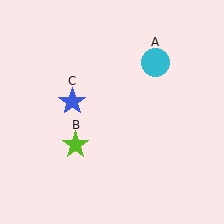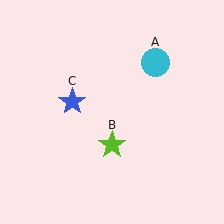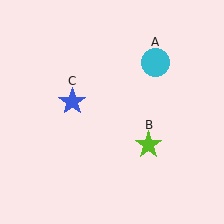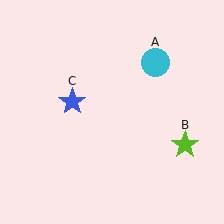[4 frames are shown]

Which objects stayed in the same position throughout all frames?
Cyan circle (object A) and blue star (object C) remained stationary.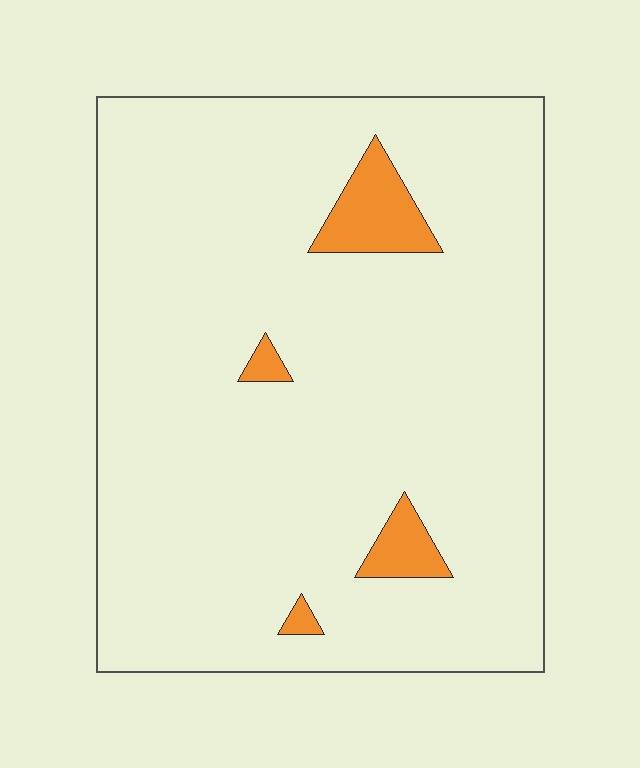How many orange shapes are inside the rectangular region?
4.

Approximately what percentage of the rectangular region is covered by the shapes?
Approximately 5%.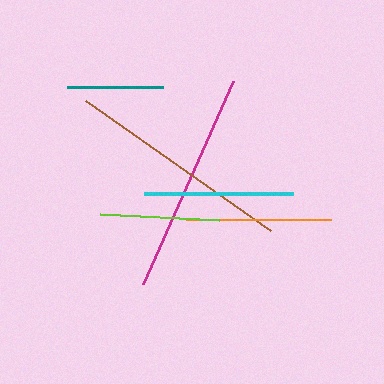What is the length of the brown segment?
The brown segment is approximately 226 pixels long.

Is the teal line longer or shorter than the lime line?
The lime line is longer than the teal line.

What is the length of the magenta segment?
The magenta segment is approximately 222 pixels long.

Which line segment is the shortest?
The teal line is the shortest at approximately 96 pixels.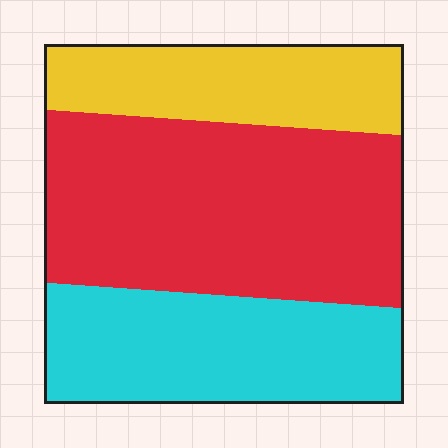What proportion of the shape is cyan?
Cyan takes up about one third (1/3) of the shape.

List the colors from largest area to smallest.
From largest to smallest: red, cyan, yellow.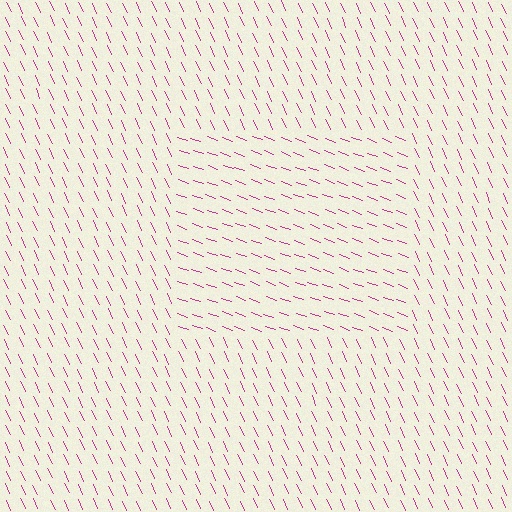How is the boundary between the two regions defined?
The boundary is defined purely by a change in line orientation (approximately 45 degrees difference). All lines are the same color and thickness.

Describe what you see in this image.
The image is filled with small magenta line segments. A rectangle region in the image has lines oriented differently from the surrounding lines, creating a visible texture boundary.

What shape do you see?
I see a rectangle.